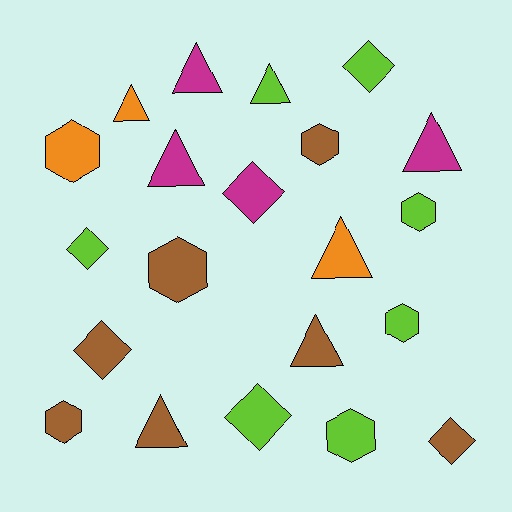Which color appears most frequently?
Brown, with 7 objects.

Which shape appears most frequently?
Triangle, with 8 objects.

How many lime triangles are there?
There is 1 lime triangle.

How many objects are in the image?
There are 21 objects.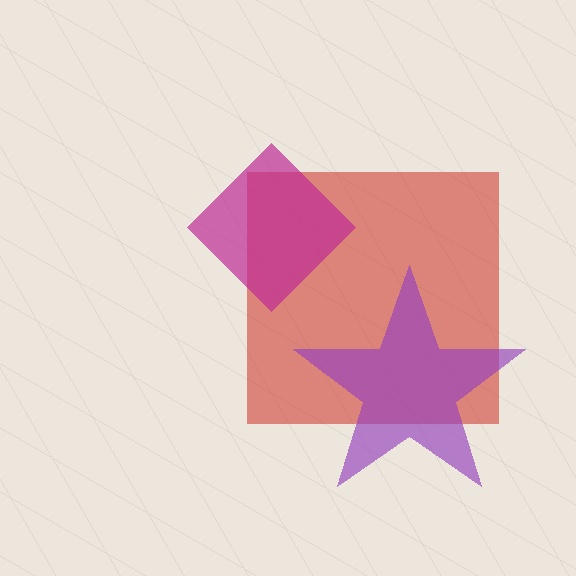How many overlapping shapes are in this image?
There are 3 overlapping shapes in the image.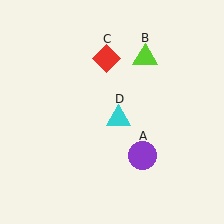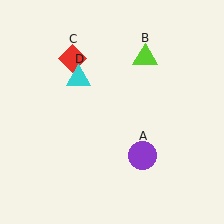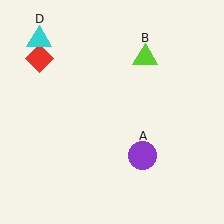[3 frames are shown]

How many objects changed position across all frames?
2 objects changed position: red diamond (object C), cyan triangle (object D).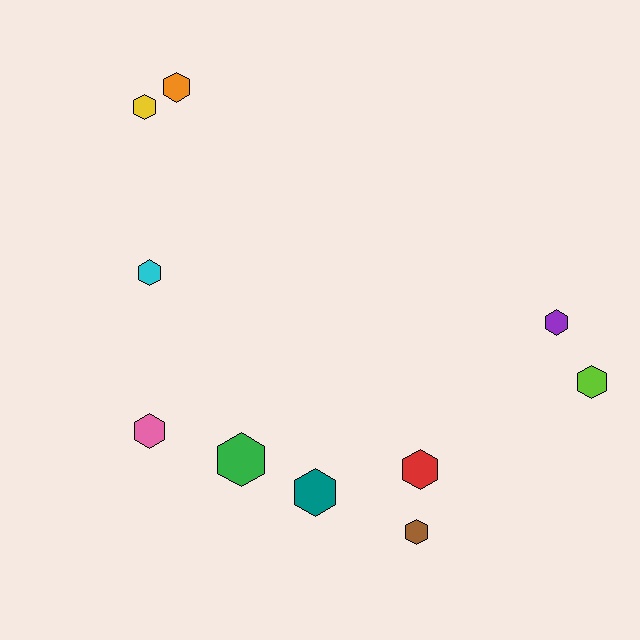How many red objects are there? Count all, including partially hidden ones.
There is 1 red object.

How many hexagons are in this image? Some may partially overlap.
There are 10 hexagons.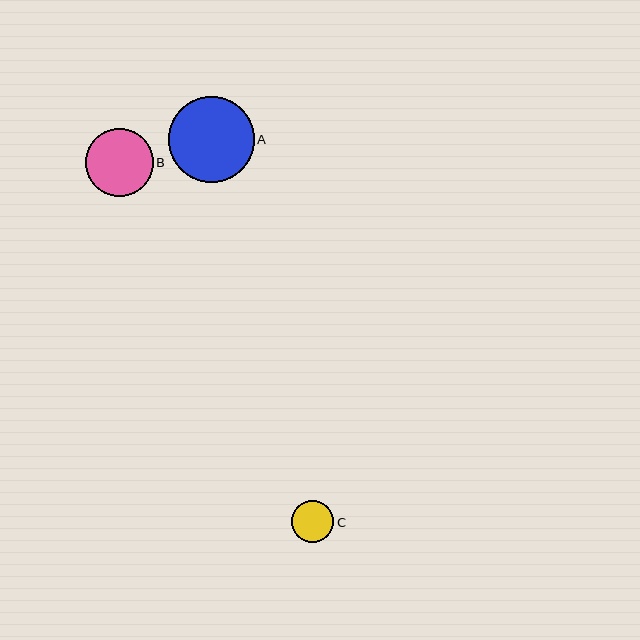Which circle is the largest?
Circle A is the largest with a size of approximately 86 pixels.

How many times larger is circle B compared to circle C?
Circle B is approximately 1.6 times the size of circle C.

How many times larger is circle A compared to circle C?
Circle A is approximately 2.1 times the size of circle C.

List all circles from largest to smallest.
From largest to smallest: A, B, C.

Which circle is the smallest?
Circle C is the smallest with a size of approximately 42 pixels.